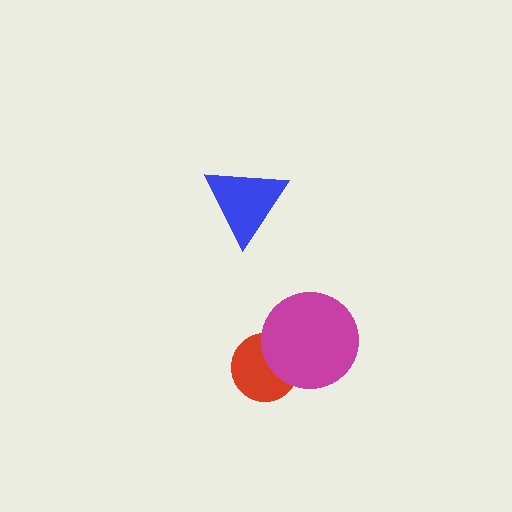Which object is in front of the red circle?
The magenta circle is in front of the red circle.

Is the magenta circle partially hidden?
No, no other shape covers it.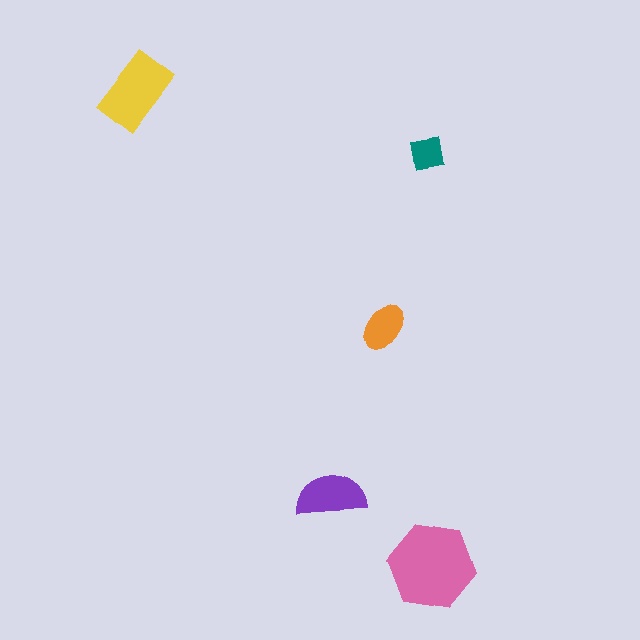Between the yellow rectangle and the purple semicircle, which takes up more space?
The yellow rectangle.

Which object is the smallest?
The teal square.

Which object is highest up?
The yellow rectangle is topmost.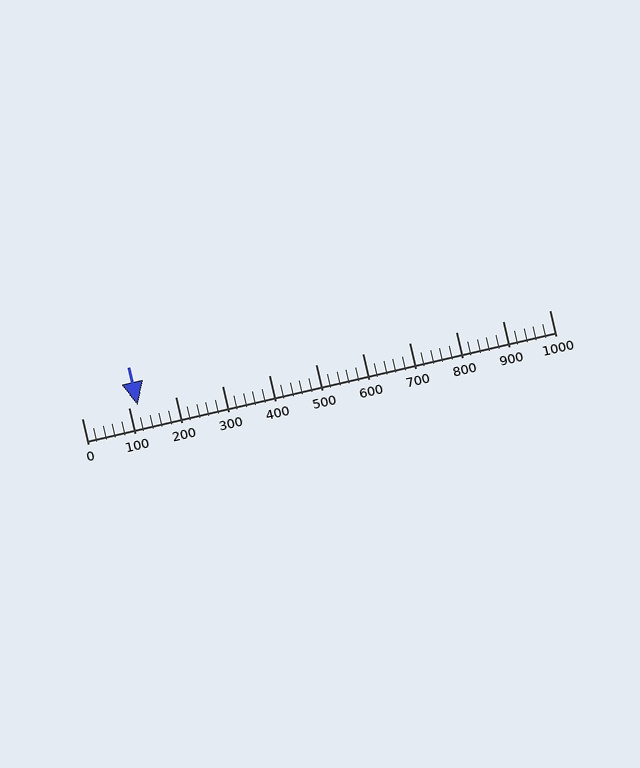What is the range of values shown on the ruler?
The ruler shows values from 0 to 1000.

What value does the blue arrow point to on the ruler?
The blue arrow points to approximately 119.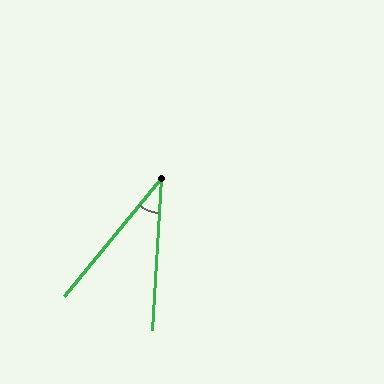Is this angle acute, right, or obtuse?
It is acute.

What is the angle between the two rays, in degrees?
Approximately 36 degrees.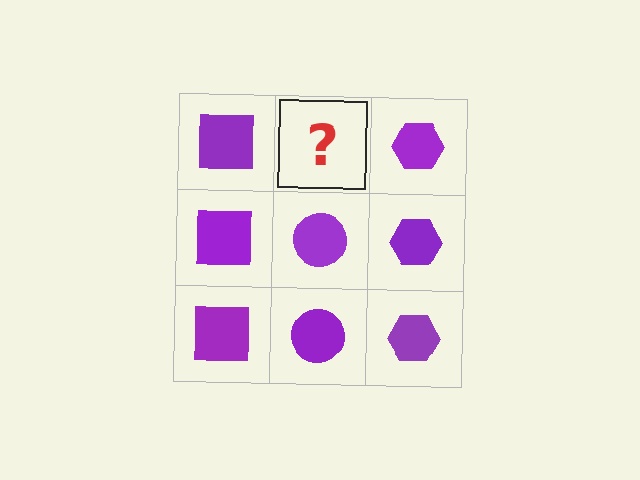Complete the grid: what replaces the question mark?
The question mark should be replaced with a purple circle.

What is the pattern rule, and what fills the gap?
The rule is that each column has a consistent shape. The gap should be filled with a purple circle.